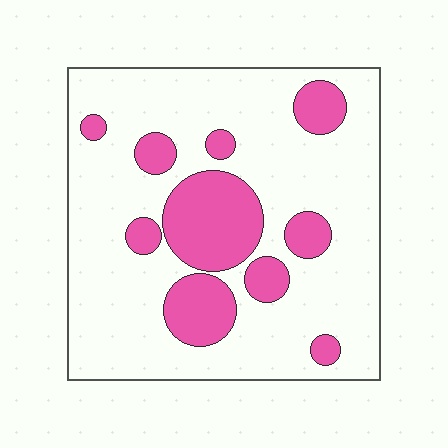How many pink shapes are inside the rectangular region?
10.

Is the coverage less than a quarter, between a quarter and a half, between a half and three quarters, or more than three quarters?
Less than a quarter.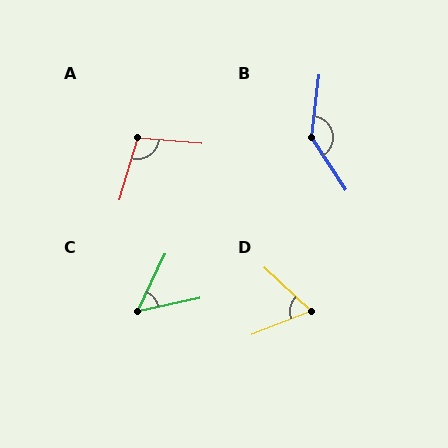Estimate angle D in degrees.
Approximately 64 degrees.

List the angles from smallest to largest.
C (52°), D (64°), A (101°), B (140°).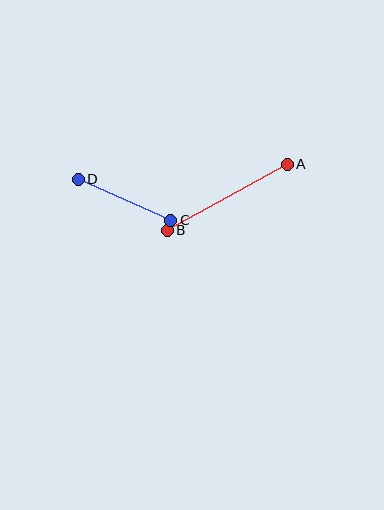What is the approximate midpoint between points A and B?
The midpoint is at approximately (227, 197) pixels.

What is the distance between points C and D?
The distance is approximately 102 pixels.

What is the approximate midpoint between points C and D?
The midpoint is at approximately (125, 200) pixels.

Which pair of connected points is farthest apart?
Points A and B are farthest apart.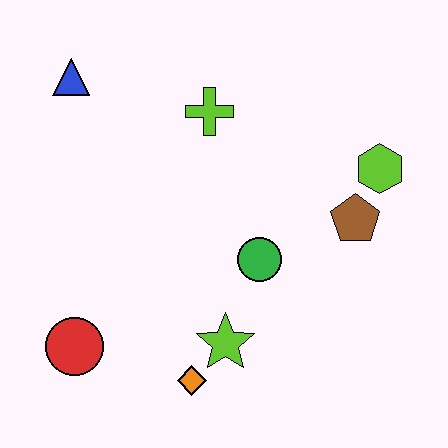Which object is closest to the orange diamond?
The lime star is closest to the orange diamond.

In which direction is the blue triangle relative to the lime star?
The blue triangle is above the lime star.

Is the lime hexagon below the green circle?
No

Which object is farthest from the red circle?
The lime hexagon is farthest from the red circle.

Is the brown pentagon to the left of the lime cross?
No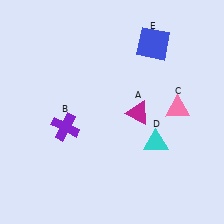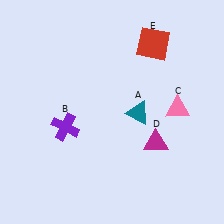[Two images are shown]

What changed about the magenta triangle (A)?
In Image 1, A is magenta. In Image 2, it changed to teal.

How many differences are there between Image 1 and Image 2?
There are 3 differences between the two images.